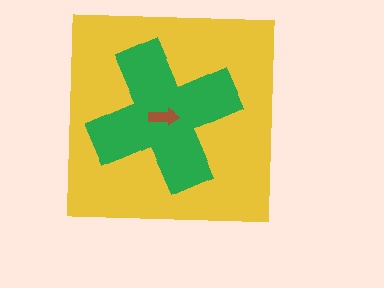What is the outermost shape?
The yellow square.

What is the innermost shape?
The brown arrow.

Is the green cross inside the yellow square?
Yes.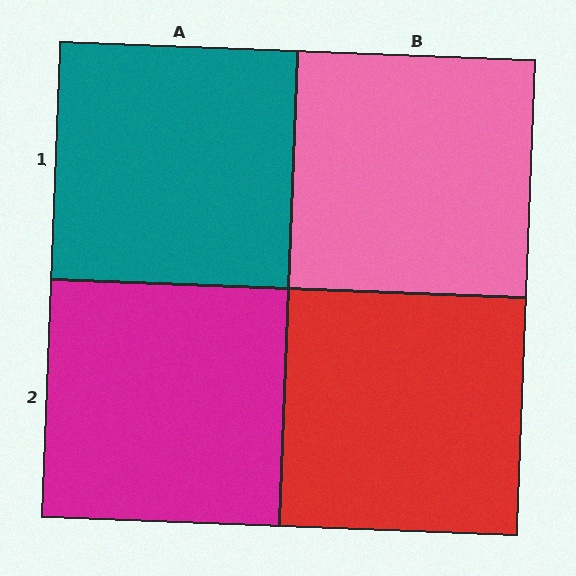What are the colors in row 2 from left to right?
Magenta, red.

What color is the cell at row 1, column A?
Teal.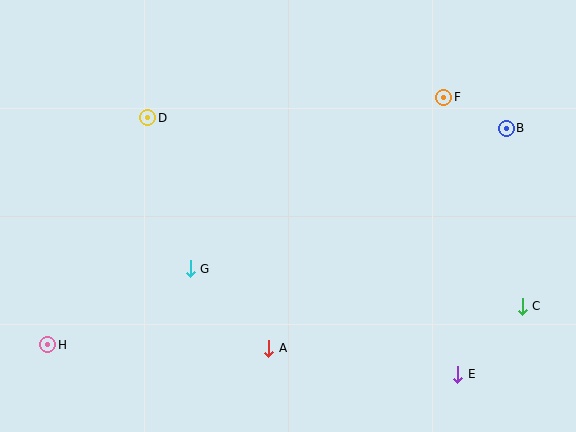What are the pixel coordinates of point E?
Point E is at (458, 374).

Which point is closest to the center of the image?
Point G at (190, 269) is closest to the center.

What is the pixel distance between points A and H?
The distance between A and H is 221 pixels.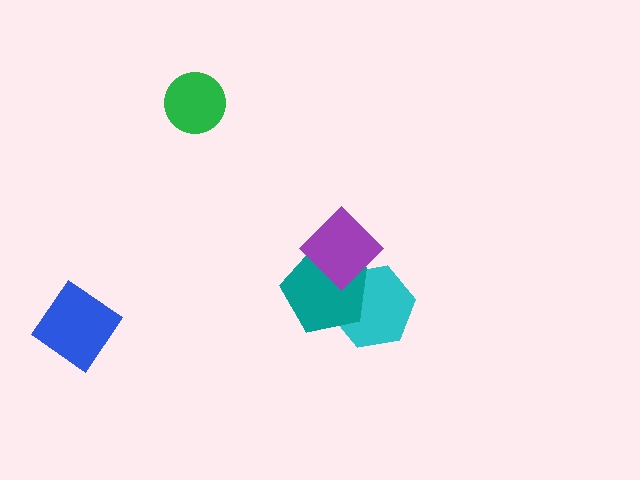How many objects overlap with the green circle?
0 objects overlap with the green circle.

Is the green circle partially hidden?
No, no other shape covers it.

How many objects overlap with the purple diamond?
2 objects overlap with the purple diamond.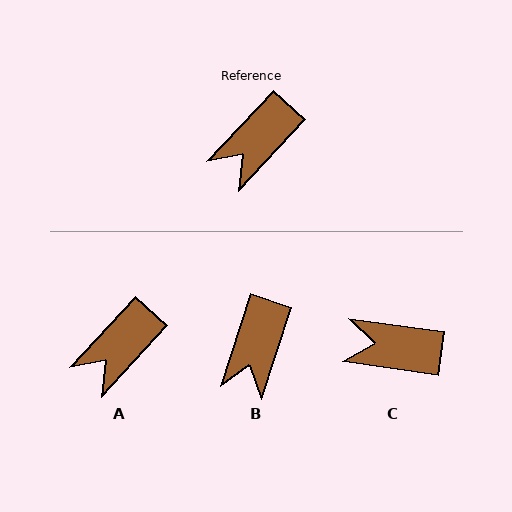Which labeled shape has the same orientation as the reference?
A.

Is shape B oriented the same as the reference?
No, it is off by about 25 degrees.